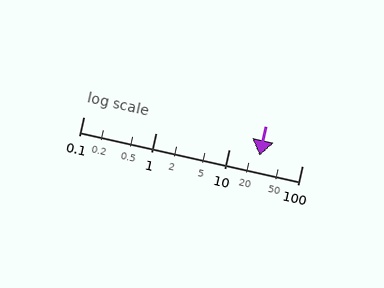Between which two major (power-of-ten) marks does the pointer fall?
The pointer is between 10 and 100.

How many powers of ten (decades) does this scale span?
The scale spans 3 decades, from 0.1 to 100.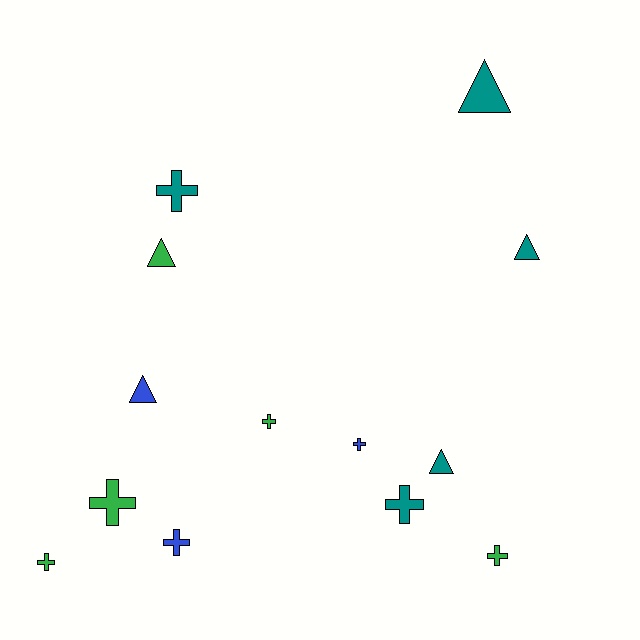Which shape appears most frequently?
Cross, with 8 objects.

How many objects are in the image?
There are 13 objects.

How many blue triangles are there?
There is 1 blue triangle.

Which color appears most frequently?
Teal, with 5 objects.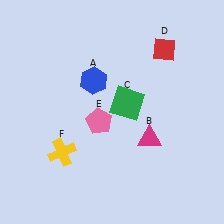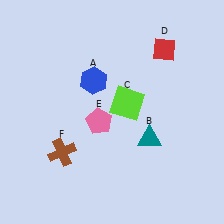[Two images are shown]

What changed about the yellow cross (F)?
In Image 1, F is yellow. In Image 2, it changed to brown.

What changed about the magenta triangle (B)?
In Image 1, B is magenta. In Image 2, it changed to teal.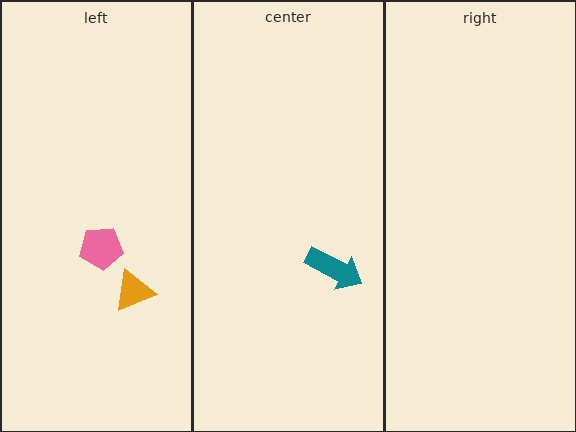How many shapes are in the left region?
2.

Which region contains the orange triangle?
The left region.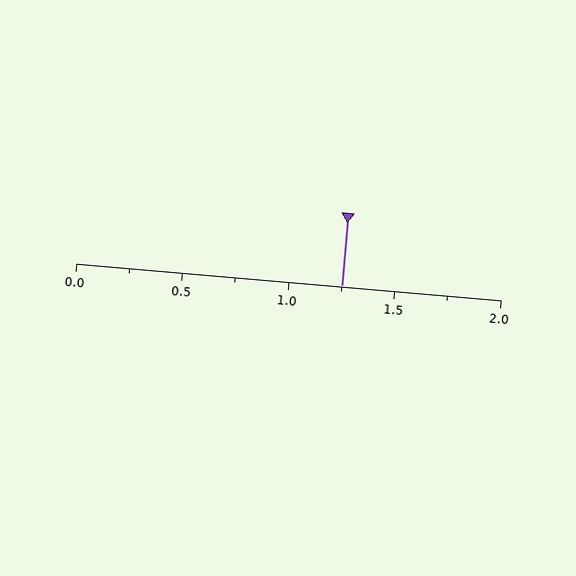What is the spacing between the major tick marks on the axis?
The major ticks are spaced 0.5 apart.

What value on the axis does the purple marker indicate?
The marker indicates approximately 1.25.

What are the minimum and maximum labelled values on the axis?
The axis runs from 0.0 to 2.0.